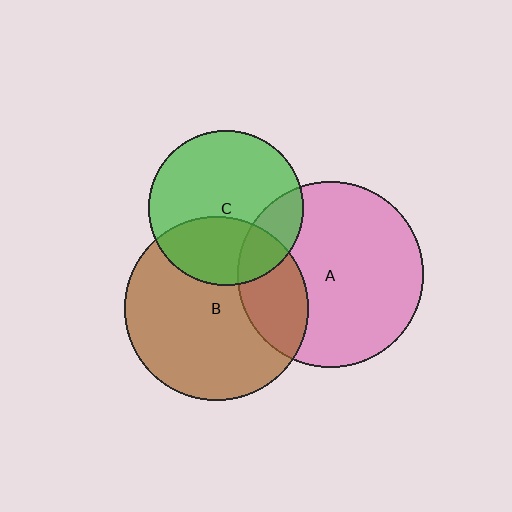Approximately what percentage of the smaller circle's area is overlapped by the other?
Approximately 35%.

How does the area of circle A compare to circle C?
Approximately 1.4 times.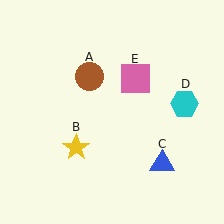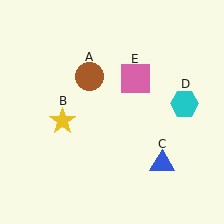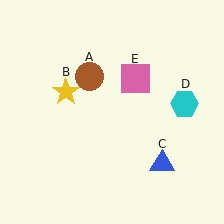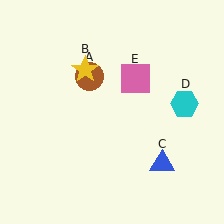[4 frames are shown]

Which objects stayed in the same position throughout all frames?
Brown circle (object A) and blue triangle (object C) and cyan hexagon (object D) and pink square (object E) remained stationary.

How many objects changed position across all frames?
1 object changed position: yellow star (object B).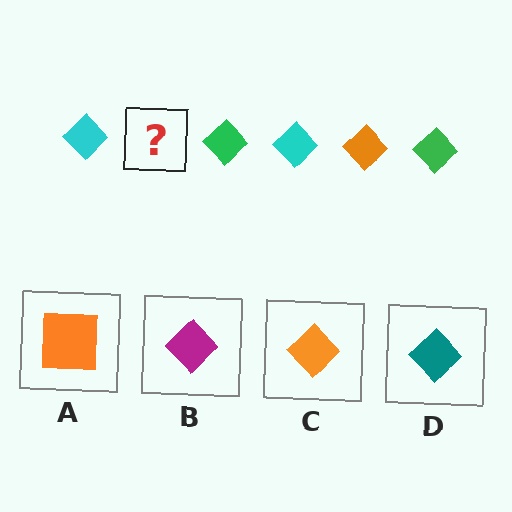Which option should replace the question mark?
Option C.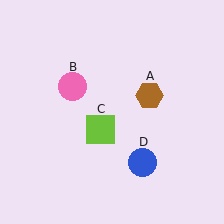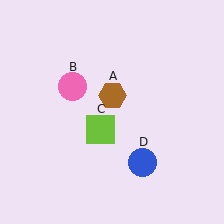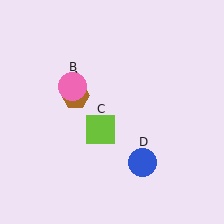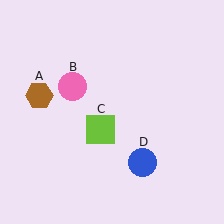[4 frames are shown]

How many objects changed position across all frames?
1 object changed position: brown hexagon (object A).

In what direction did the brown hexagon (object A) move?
The brown hexagon (object A) moved left.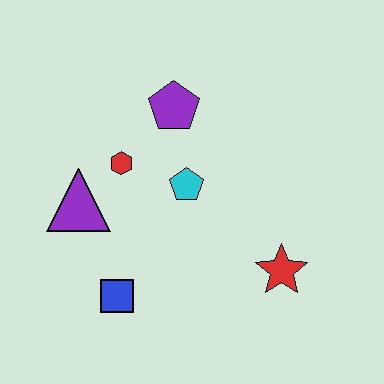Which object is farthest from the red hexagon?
The red star is farthest from the red hexagon.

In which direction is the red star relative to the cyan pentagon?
The red star is to the right of the cyan pentagon.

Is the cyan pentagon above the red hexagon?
No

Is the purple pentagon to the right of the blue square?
Yes